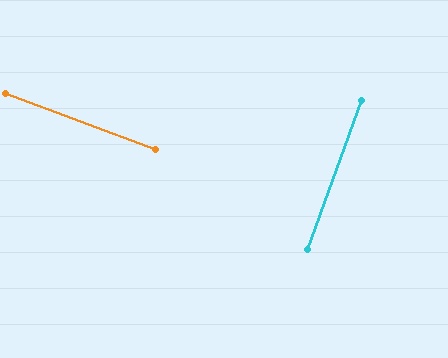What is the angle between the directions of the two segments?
Approximately 90 degrees.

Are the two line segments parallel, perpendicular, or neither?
Perpendicular — they meet at approximately 90°.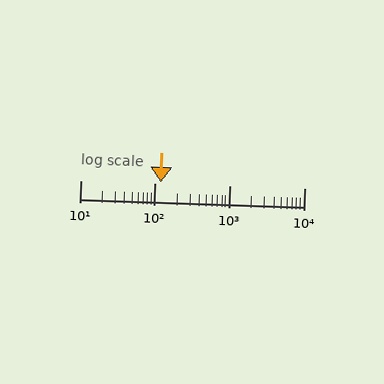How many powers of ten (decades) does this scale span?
The scale spans 3 decades, from 10 to 10000.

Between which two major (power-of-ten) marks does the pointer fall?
The pointer is between 100 and 1000.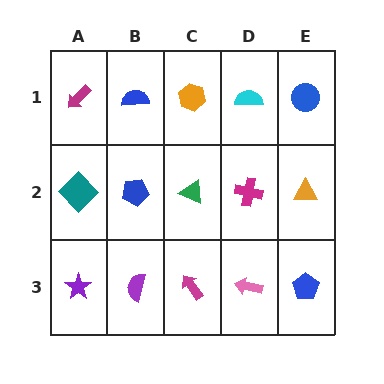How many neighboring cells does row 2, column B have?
4.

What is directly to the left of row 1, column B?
A magenta arrow.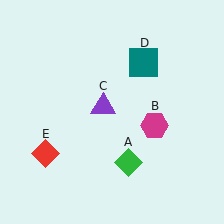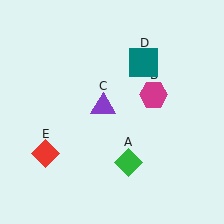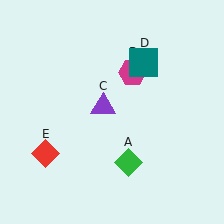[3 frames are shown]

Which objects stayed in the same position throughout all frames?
Green diamond (object A) and purple triangle (object C) and teal square (object D) and red diamond (object E) remained stationary.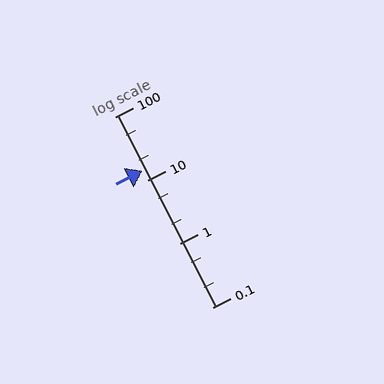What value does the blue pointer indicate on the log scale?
The pointer indicates approximately 14.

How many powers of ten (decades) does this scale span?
The scale spans 3 decades, from 0.1 to 100.